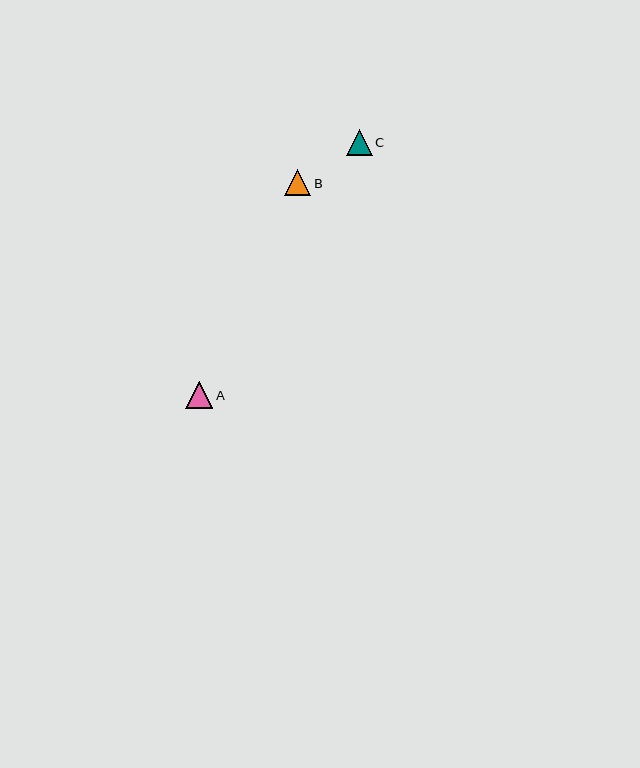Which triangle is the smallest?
Triangle C is the smallest with a size of approximately 25 pixels.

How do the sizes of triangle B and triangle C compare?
Triangle B and triangle C are approximately the same size.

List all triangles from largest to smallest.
From largest to smallest: A, B, C.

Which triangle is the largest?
Triangle A is the largest with a size of approximately 27 pixels.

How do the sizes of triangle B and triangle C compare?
Triangle B and triangle C are approximately the same size.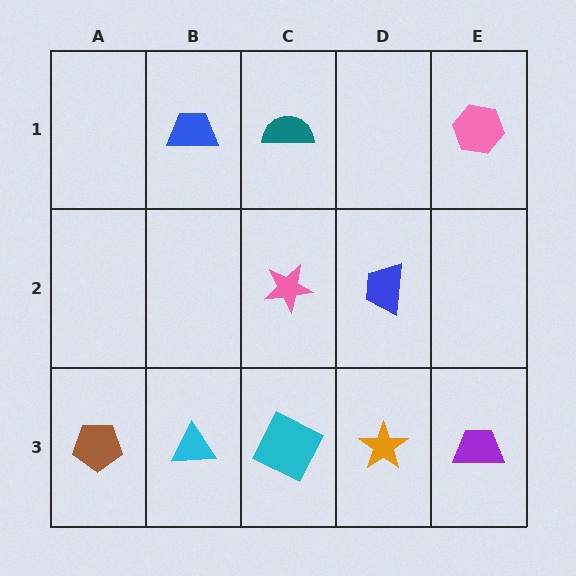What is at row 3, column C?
A cyan square.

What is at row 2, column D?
A blue trapezoid.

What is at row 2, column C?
A pink star.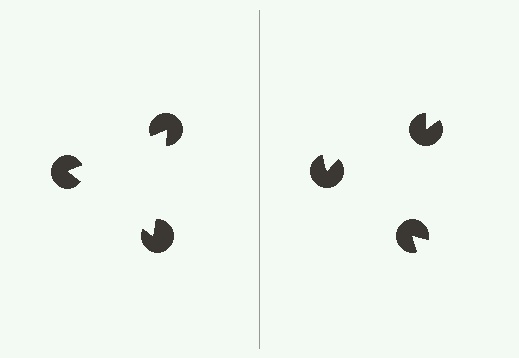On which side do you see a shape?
An illusory triangle appears on the left side. On the right side the wedge cuts are rotated, so no coherent shape forms.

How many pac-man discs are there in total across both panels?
6 — 3 on each side.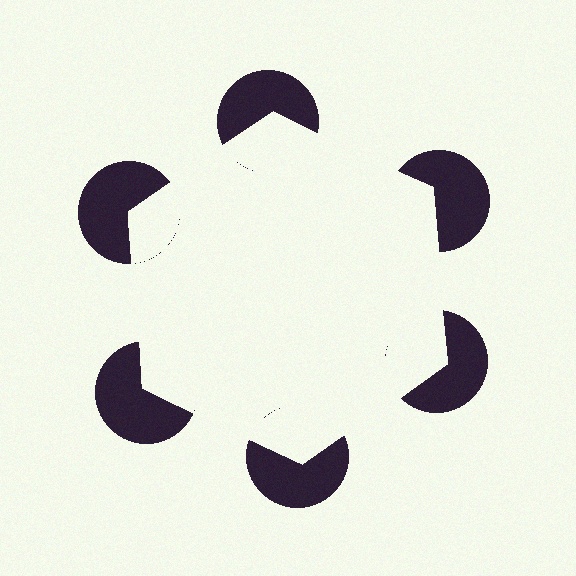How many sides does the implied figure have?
6 sides.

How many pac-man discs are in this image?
There are 6 — one at each vertex of the illusory hexagon.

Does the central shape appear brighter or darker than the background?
It typically appears slightly brighter than the background, even though no actual brightness change is drawn.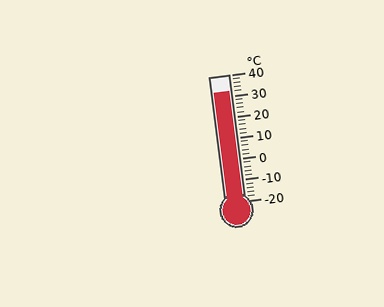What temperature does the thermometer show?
The thermometer shows approximately 32°C.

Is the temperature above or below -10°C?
The temperature is above -10°C.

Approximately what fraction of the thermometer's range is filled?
The thermometer is filled to approximately 85% of its range.